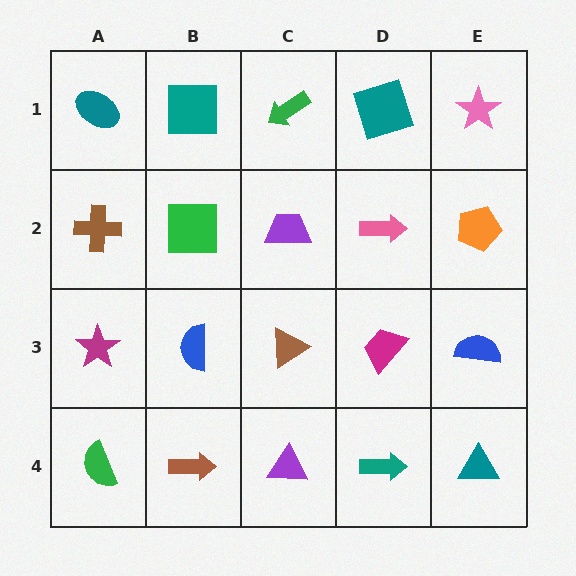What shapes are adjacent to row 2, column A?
A teal ellipse (row 1, column A), a magenta star (row 3, column A), a green square (row 2, column B).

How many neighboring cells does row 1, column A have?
2.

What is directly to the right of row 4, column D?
A teal triangle.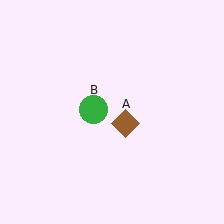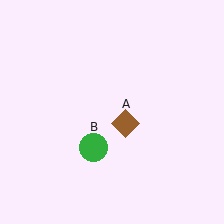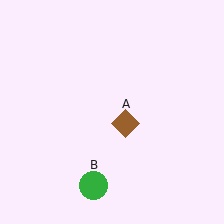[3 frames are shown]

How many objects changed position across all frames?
1 object changed position: green circle (object B).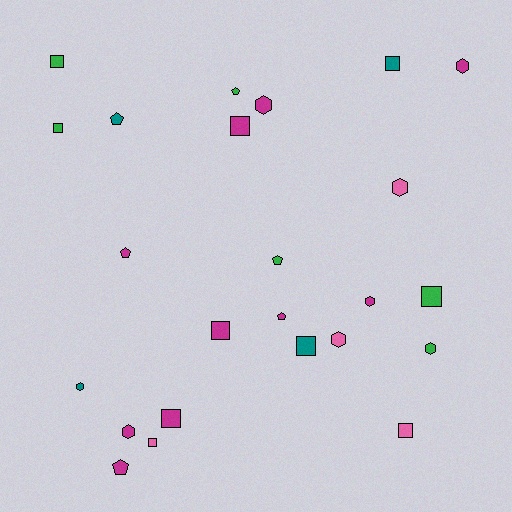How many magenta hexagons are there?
There are 4 magenta hexagons.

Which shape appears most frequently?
Square, with 10 objects.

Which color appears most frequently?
Magenta, with 10 objects.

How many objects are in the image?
There are 24 objects.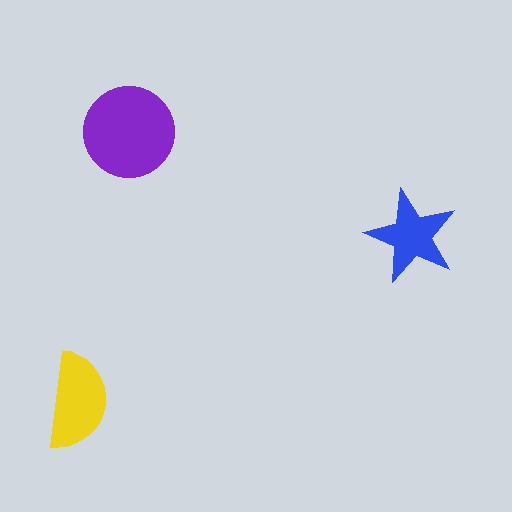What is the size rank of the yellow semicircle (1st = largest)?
2nd.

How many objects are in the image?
There are 3 objects in the image.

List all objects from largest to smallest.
The purple circle, the yellow semicircle, the blue star.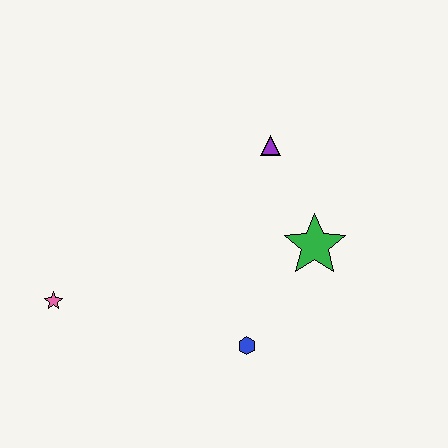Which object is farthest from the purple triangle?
The pink star is farthest from the purple triangle.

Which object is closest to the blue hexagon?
The green star is closest to the blue hexagon.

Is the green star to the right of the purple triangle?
Yes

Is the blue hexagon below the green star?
Yes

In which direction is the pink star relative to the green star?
The pink star is to the left of the green star.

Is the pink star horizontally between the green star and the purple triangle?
No